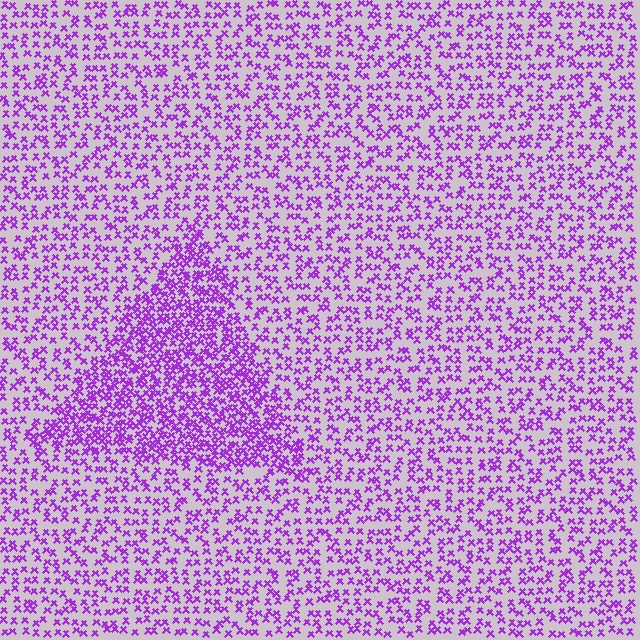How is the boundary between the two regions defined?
The boundary is defined by a change in element density (approximately 2.0x ratio). All elements are the same color, size, and shape.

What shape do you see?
I see a triangle.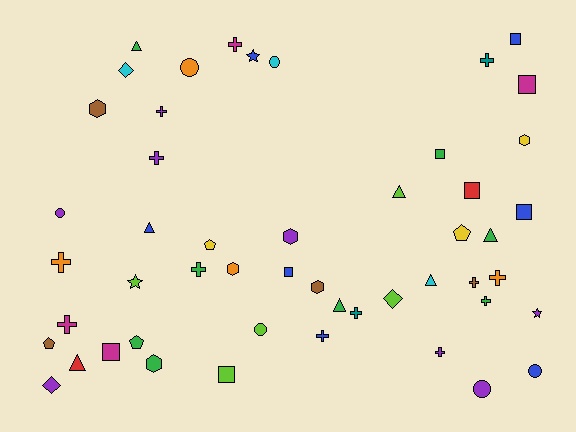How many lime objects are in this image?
There are 5 lime objects.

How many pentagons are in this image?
There are 4 pentagons.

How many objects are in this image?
There are 50 objects.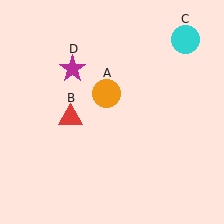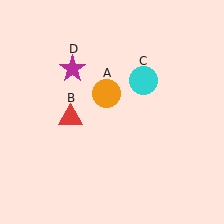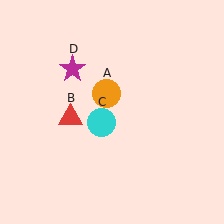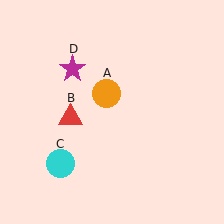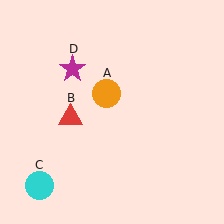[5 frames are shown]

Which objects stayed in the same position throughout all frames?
Orange circle (object A) and red triangle (object B) and magenta star (object D) remained stationary.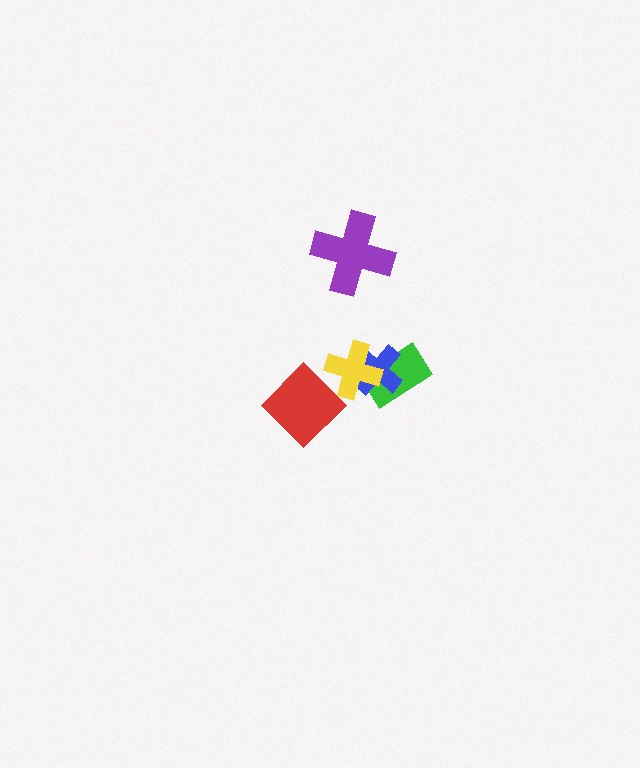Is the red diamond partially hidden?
Yes, it is partially covered by another shape.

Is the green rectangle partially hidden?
Yes, it is partially covered by another shape.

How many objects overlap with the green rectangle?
2 objects overlap with the green rectangle.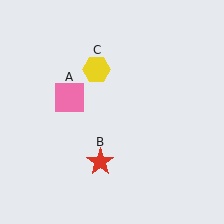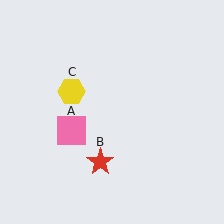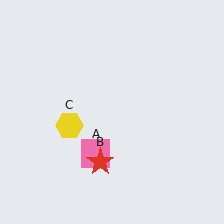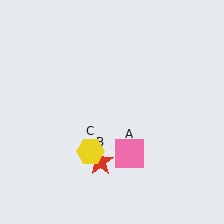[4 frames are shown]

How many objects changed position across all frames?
2 objects changed position: pink square (object A), yellow hexagon (object C).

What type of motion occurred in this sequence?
The pink square (object A), yellow hexagon (object C) rotated counterclockwise around the center of the scene.